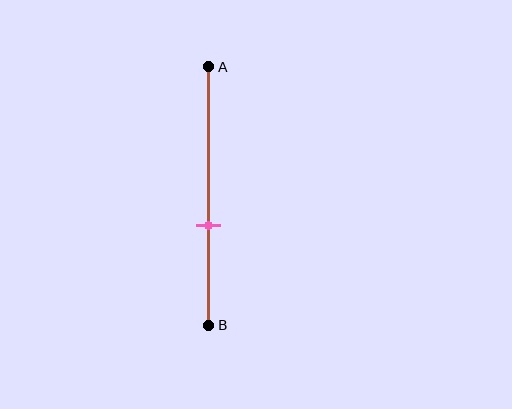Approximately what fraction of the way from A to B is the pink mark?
The pink mark is approximately 60% of the way from A to B.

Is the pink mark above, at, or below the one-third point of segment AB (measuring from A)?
The pink mark is below the one-third point of segment AB.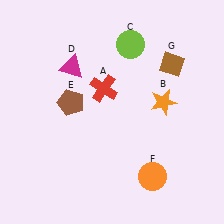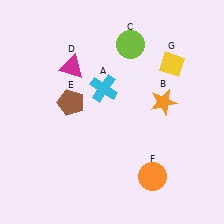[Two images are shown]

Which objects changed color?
A changed from red to cyan. G changed from brown to yellow.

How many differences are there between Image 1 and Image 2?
There are 2 differences between the two images.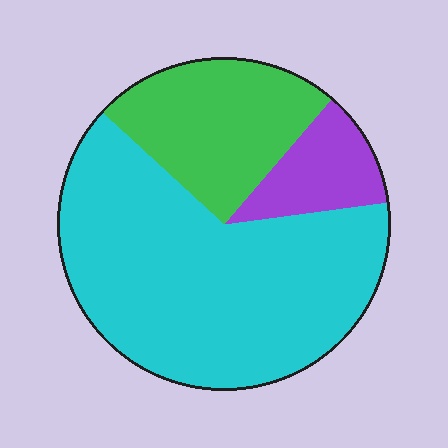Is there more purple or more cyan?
Cyan.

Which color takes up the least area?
Purple, at roughly 10%.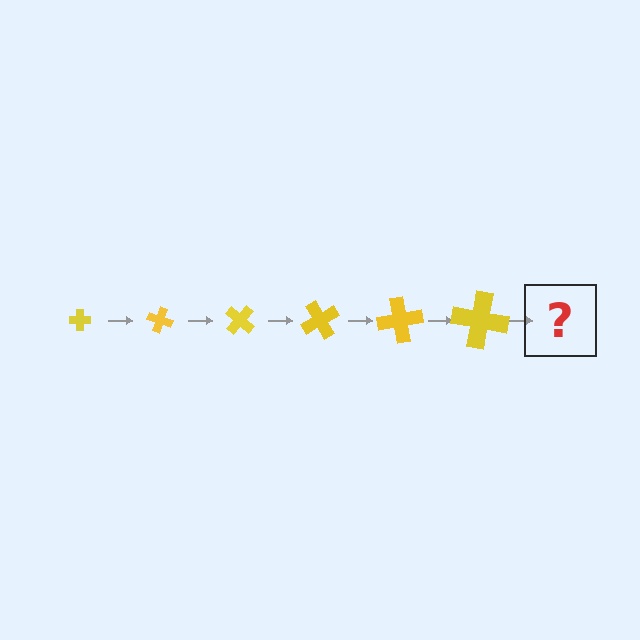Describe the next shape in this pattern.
It should be a cross, larger than the previous one and rotated 120 degrees from the start.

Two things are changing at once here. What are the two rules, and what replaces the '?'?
The two rules are that the cross grows larger each step and it rotates 20 degrees each step. The '?' should be a cross, larger than the previous one and rotated 120 degrees from the start.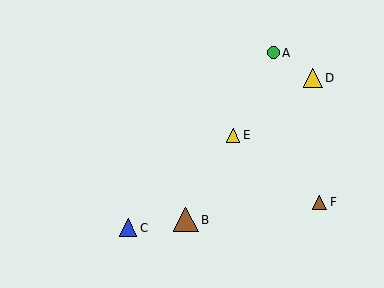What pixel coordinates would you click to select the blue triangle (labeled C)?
Click at (128, 228) to select the blue triangle C.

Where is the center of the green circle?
The center of the green circle is at (273, 53).